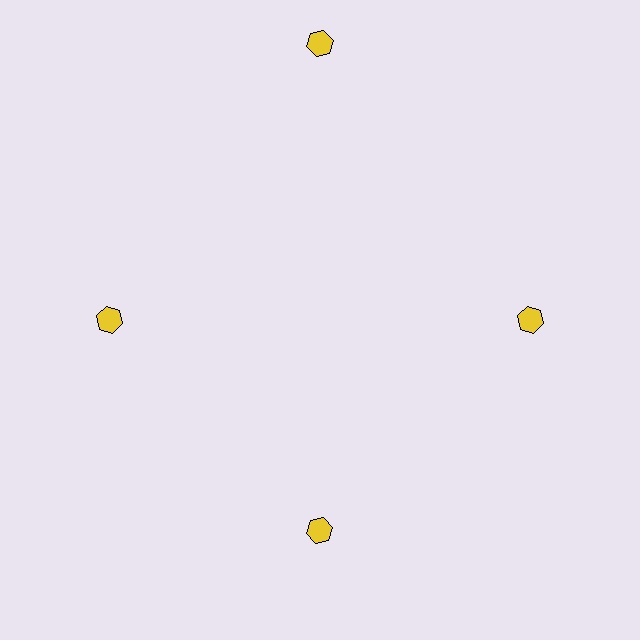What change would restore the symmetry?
The symmetry would be restored by moving it inward, back onto the ring so that all 4 hexagons sit at equal angles and equal distance from the center.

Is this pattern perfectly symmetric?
No. The 4 yellow hexagons are arranged in a ring, but one element near the 12 o'clock position is pushed outward from the center, breaking the 4-fold rotational symmetry.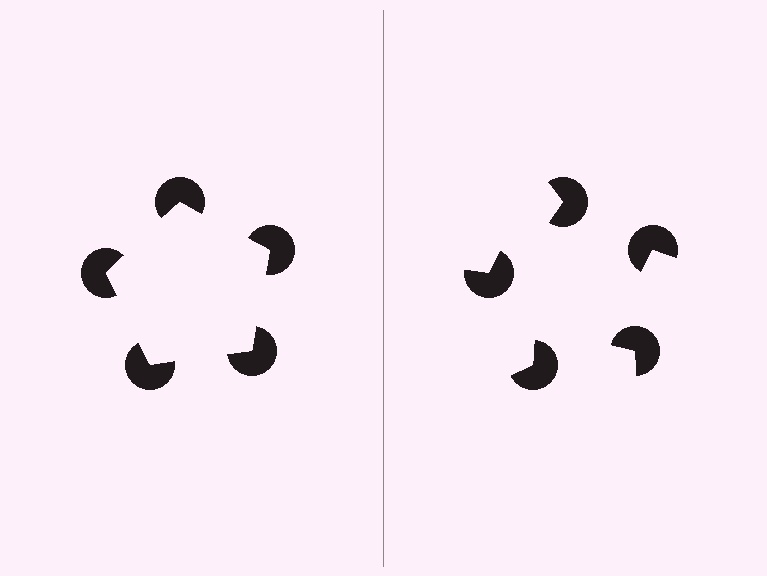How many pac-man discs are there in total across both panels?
10 — 5 on each side.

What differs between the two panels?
The pac-man discs are positioned identically on both sides; only the wedge orientations differ. On the left they align to a pentagon; on the right they are misaligned.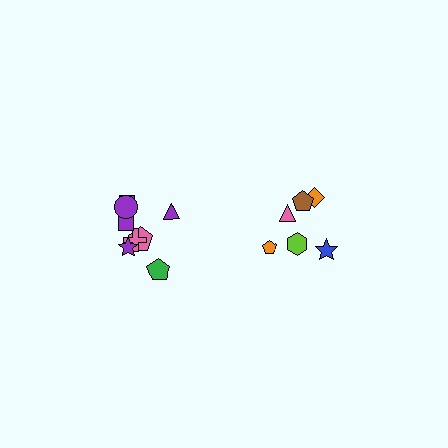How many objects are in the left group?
There are 8 objects.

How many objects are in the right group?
There are 6 objects.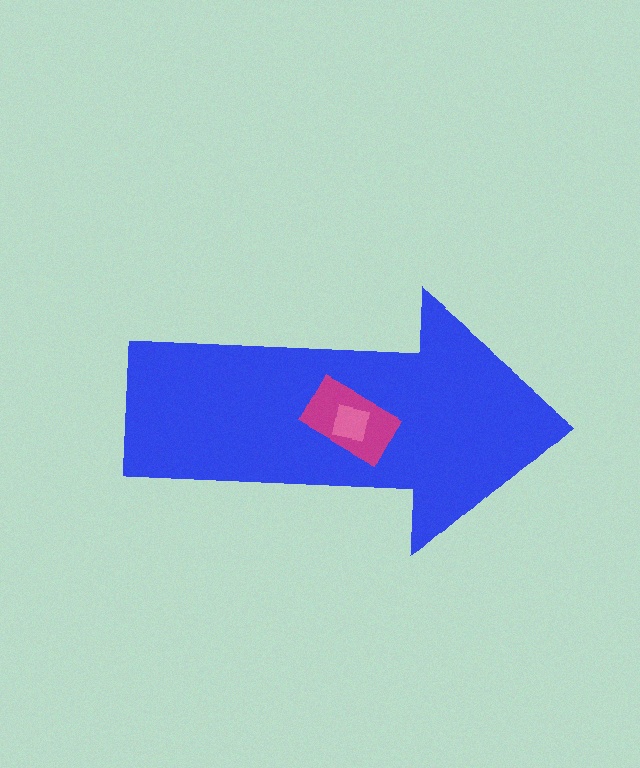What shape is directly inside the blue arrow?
The magenta rectangle.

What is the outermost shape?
The blue arrow.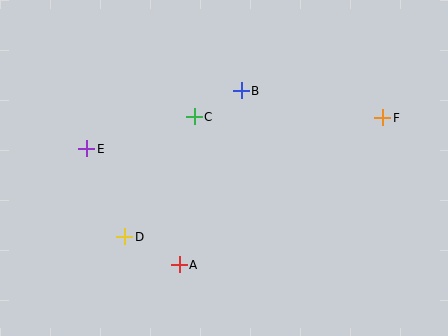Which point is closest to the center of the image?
Point C at (194, 117) is closest to the center.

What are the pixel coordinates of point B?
Point B is at (241, 91).